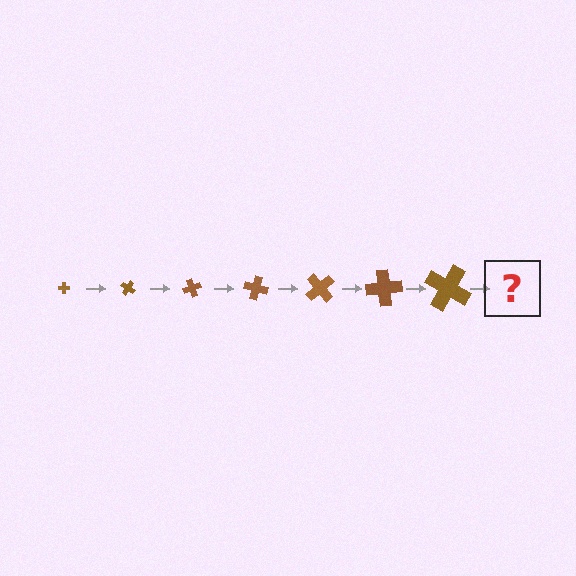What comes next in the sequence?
The next element should be a cross, larger than the previous one and rotated 245 degrees from the start.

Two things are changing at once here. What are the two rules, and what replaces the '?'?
The two rules are that the cross grows larger each step and it rotates 35 degrees each step. The '?' should be a cross, larger than the previous one and rotated 245 degrees from the start.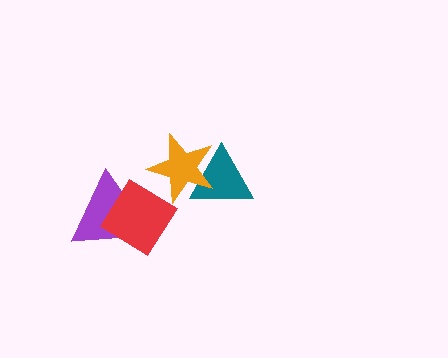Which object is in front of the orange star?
The red diamond is in front of the orange star.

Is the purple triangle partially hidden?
Yes, it is partially covered by another shape.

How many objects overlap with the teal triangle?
1 object overlaps with the teal triangle.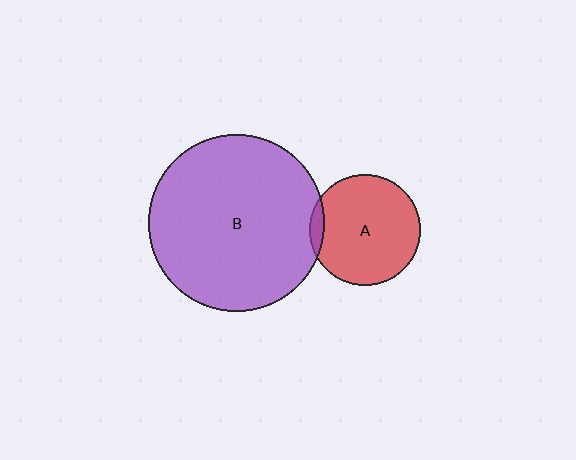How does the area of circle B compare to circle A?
Approximately 2.5 times.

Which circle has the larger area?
Circle B (purple).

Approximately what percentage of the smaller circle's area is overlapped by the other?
Approximately 5%.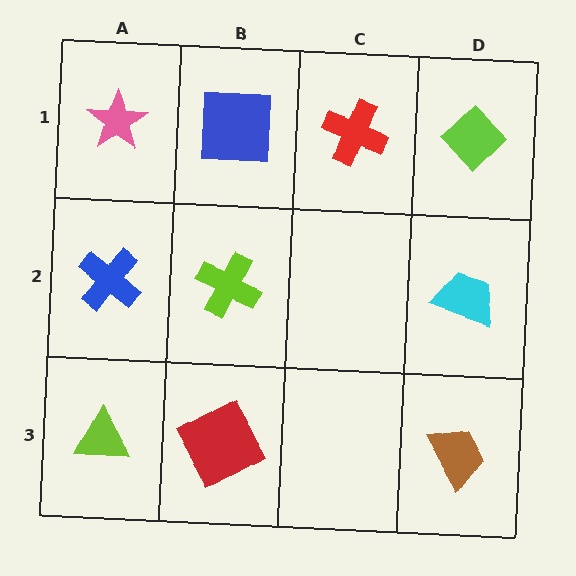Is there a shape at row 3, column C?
No, that cell is empty.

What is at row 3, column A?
A lime triangle.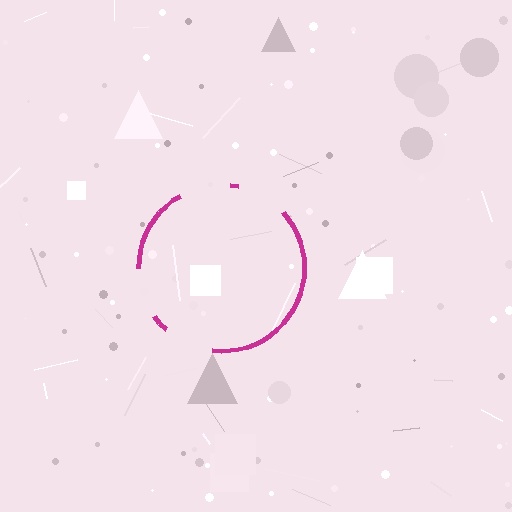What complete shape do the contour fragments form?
The contour fragments form a circle.